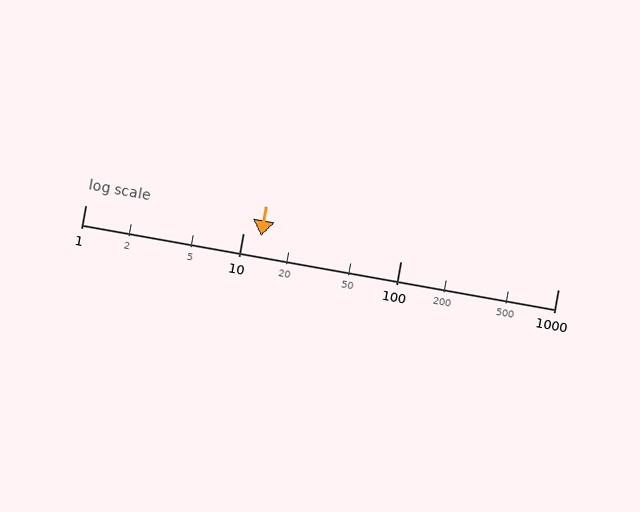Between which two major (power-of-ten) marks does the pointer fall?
The pointer is between 10 and 100.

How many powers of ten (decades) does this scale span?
The scale spans 3 decades, from 1 to 1000.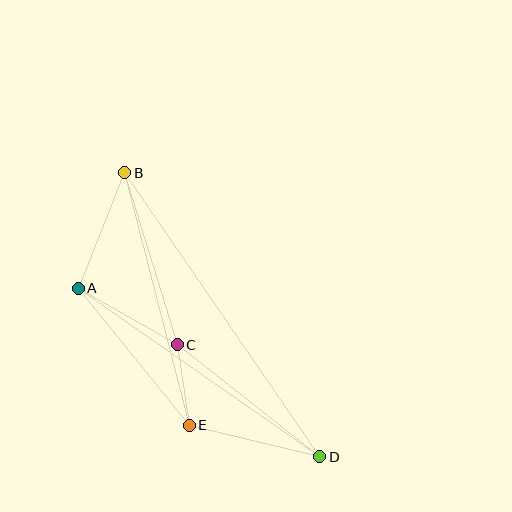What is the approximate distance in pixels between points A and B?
The distance between A and B is approximately 124 pixels.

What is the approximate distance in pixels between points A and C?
The distance between A and C is approximately 114 pixels.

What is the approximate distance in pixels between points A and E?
The distance between A and E is approximately 176 pixels.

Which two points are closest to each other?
Points C and E are closest to each other.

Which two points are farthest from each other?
Points B and D are farthest from each other.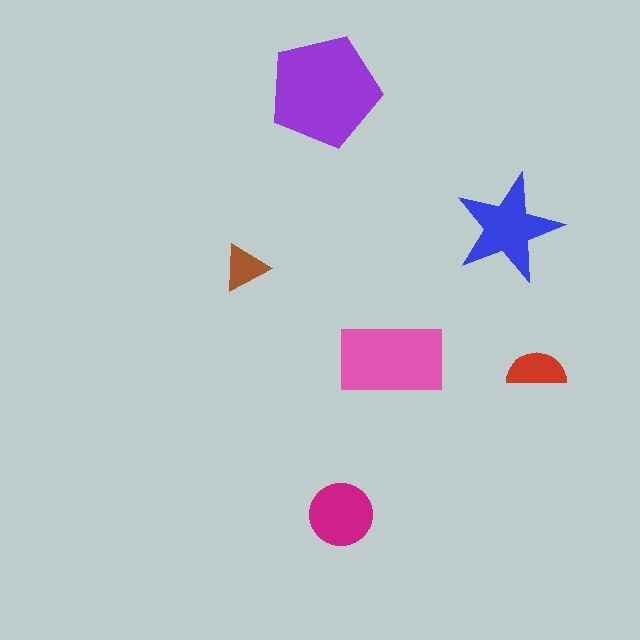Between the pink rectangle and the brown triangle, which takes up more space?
The pink rectangle.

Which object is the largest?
The purple pentagon.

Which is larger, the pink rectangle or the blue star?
The pink rectangle.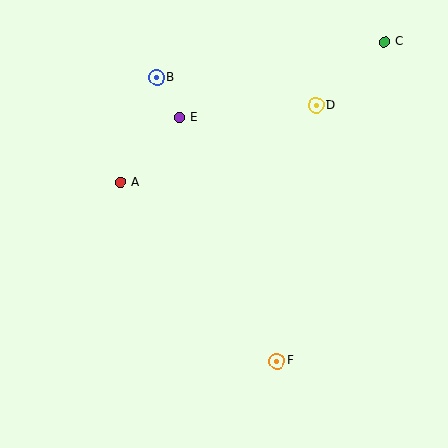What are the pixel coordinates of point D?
Point D is at (316, 105).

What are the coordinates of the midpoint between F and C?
The midpoint between F and C is at (331, 201).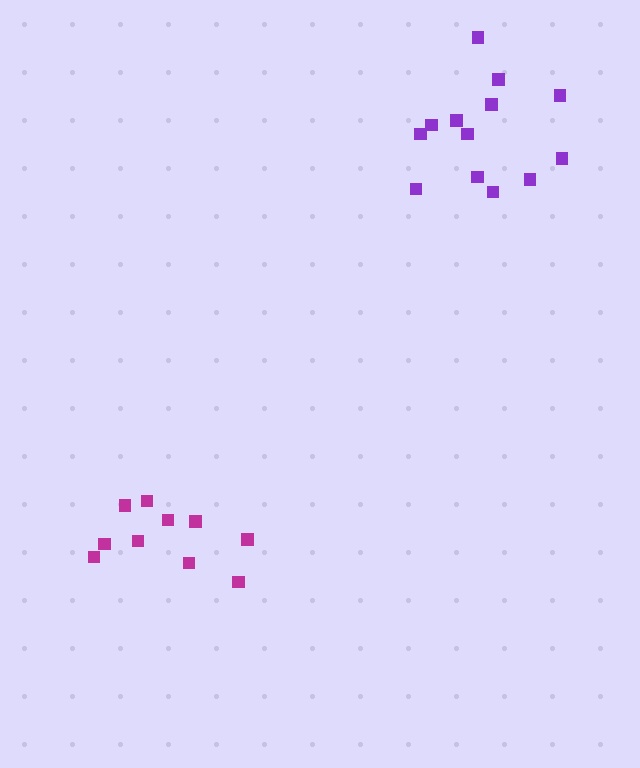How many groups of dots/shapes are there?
There are 2 groups.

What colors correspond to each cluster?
The clusters are colored: magenta, purple.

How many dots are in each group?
Group 1: 10 dots, Group 2: 13 dots (23 total).